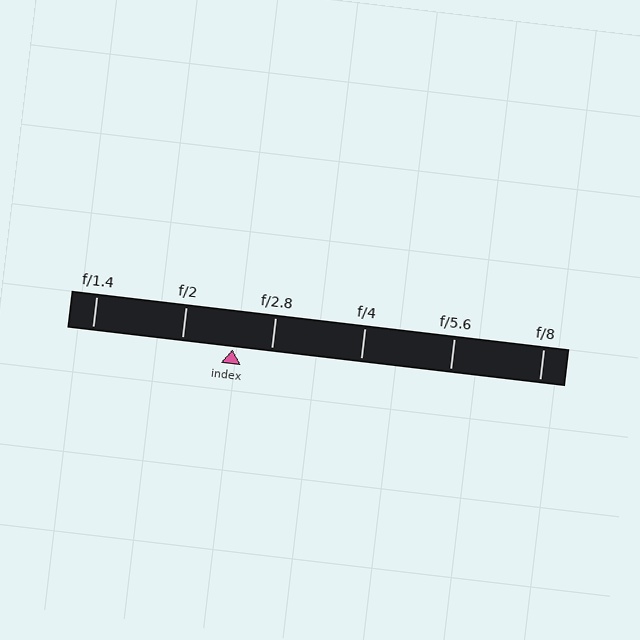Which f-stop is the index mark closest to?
The index mark is closest to f/2.8.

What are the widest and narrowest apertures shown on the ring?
The widest aperture shown is f/1.4 and the narrowest is f/8.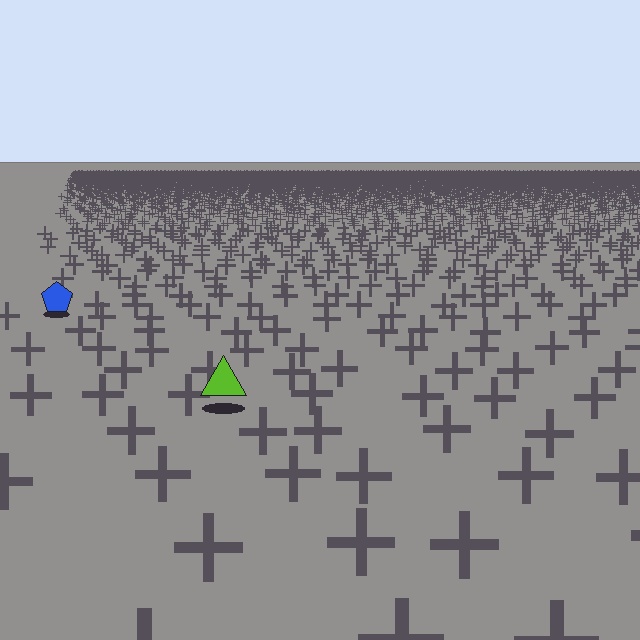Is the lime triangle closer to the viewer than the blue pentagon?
Yes. The lime triangle is closer — you can tell from the texture gradient: the ground texture is coarser near it.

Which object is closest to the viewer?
The lime triangle is closest. The texture marks near it are larger and more spread out.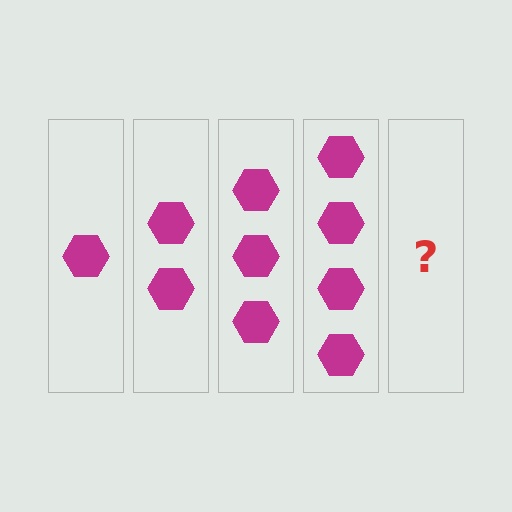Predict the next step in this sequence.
The next step is 5 hexagons.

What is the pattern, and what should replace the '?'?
The pattern is that each step adds one more hexagon. The '?' should be 5 hexagons.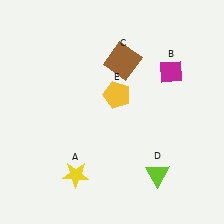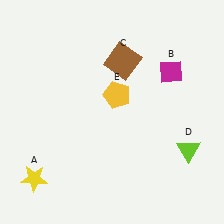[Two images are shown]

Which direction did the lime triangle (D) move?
The lime triangle (D) moved right.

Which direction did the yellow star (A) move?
The yellow star (A) moved left.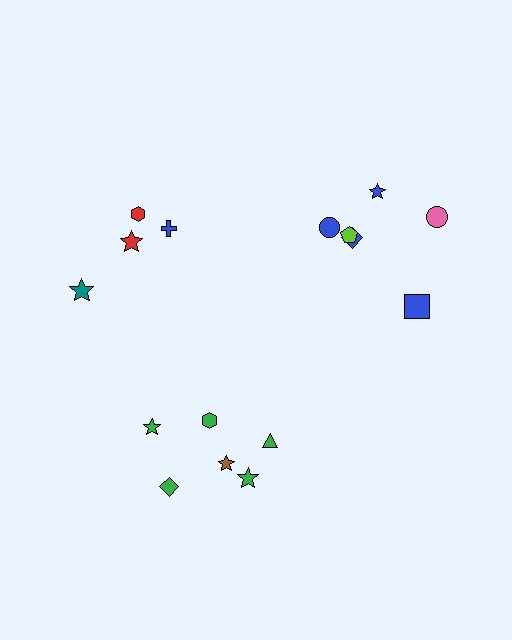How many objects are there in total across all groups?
There are 16 objects.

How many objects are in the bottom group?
There are 6 objects.